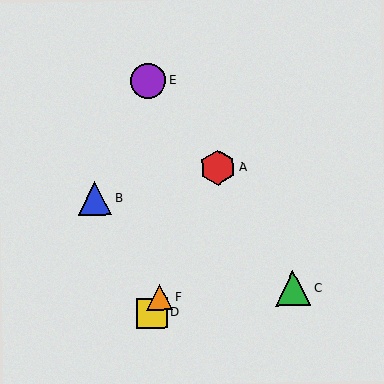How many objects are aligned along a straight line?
3 objects (A, D, F) are aligned along a straight line.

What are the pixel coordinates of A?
Object A is at (218, 168).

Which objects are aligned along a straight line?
Objects A, D, F are aligned along a straight line.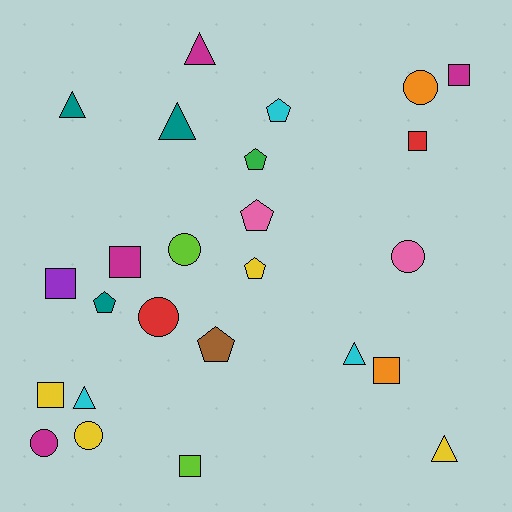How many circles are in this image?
There are 6 circles.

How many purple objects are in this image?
There is 1 purple object.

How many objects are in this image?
There are 25 objects.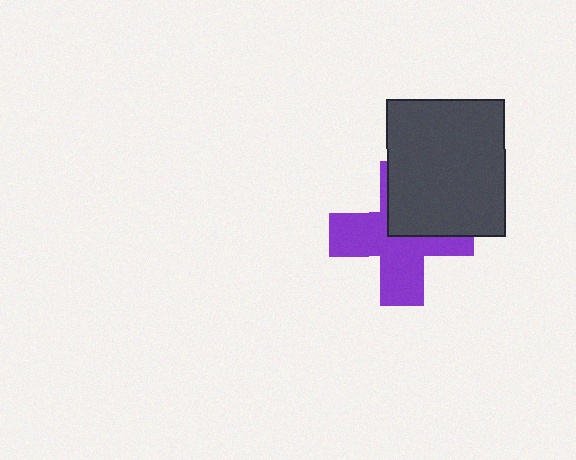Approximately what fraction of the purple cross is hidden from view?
Roughly 36% of the purple cross is hidden behind the dark gray rectangle.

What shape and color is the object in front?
The object in front is a dark gray rectangle.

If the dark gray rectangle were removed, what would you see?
You would see the complete purple cross.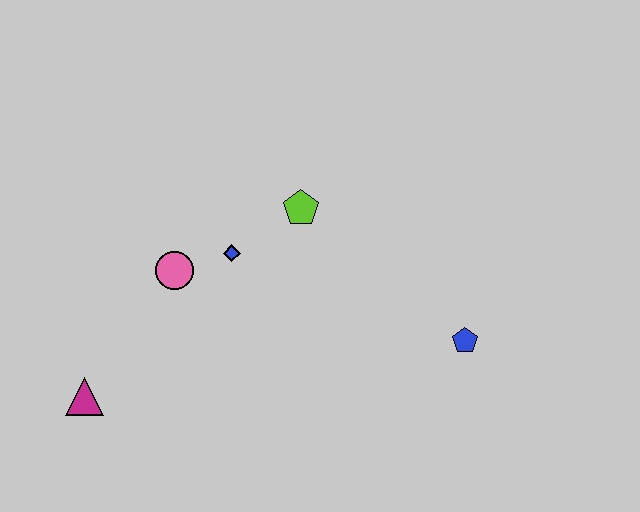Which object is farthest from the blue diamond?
The blue pentagon is farthest from the blue diamond.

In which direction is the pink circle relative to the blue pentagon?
The pink circle is to the left of the blue pentagon.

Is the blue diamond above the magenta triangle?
Yes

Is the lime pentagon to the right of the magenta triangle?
Yes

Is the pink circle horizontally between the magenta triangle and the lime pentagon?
Yes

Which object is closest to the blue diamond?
The pink circle is closest to the blue diamond.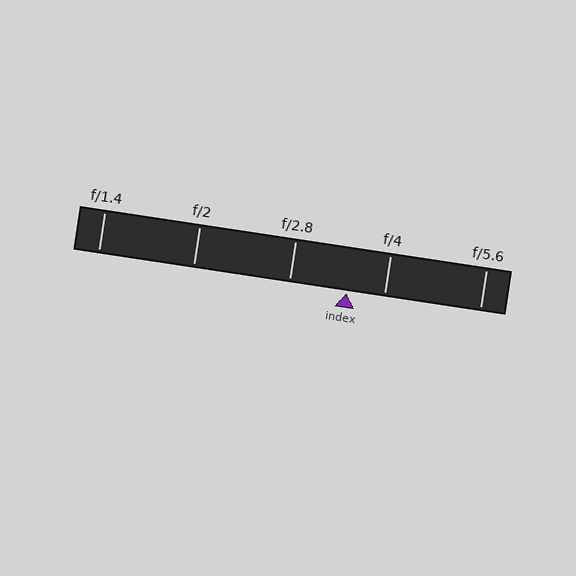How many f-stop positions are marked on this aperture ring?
There are 5 f-stop positions marked.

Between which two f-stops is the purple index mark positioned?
The index mark is between f/2.8 and f/4.